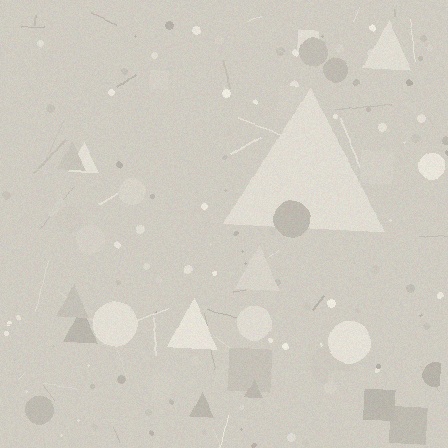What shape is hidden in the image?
A triangle is hidden in the image.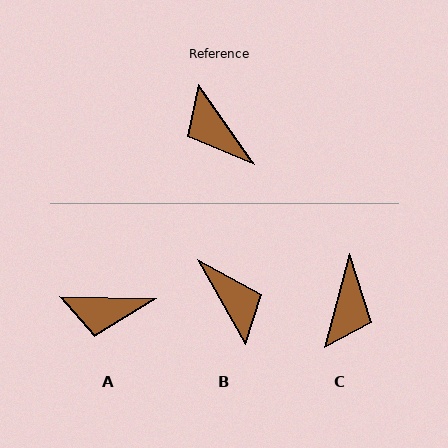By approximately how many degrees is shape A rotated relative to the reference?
Approximately 54 degrees counter-clockwise.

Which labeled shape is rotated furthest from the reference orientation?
B, about 174 degrees away.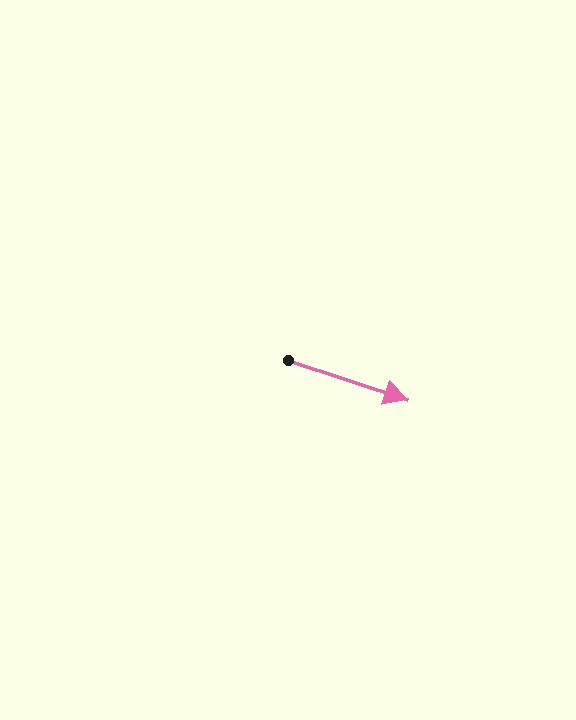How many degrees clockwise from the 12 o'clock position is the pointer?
Approximately 108 degrees.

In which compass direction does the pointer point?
East.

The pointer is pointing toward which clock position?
Roughly 4 o'clock.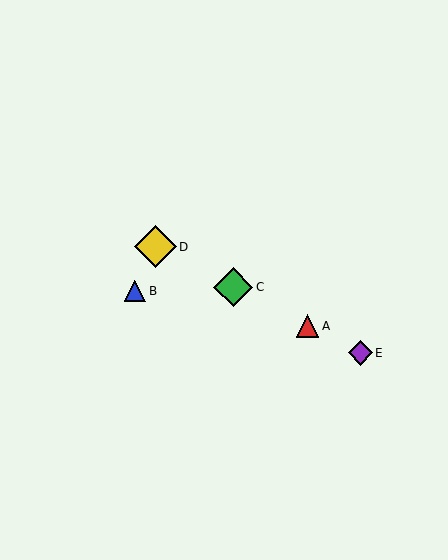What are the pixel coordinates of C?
Object C is at (233, 287).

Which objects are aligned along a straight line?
Objects A, C, D, E are aligned along a straight line.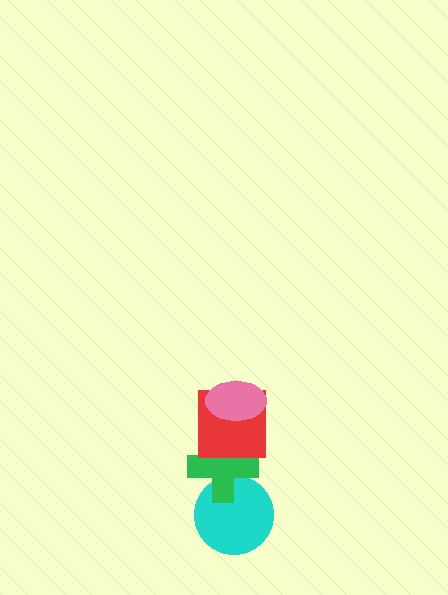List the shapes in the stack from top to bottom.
From top to bottom: the pink ellipse, the red square, the green cross, the cyan circle.